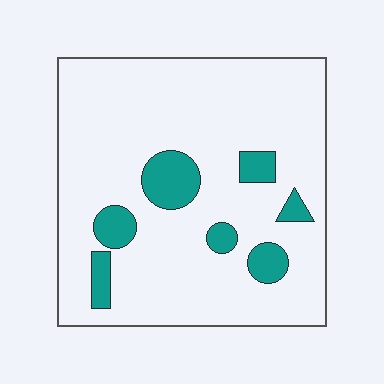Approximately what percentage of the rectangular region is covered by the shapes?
Approximately 15%.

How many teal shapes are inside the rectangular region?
7.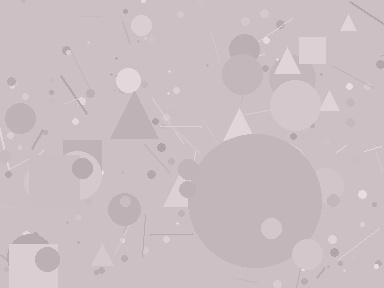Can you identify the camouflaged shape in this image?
The camouflaged shape is a circle.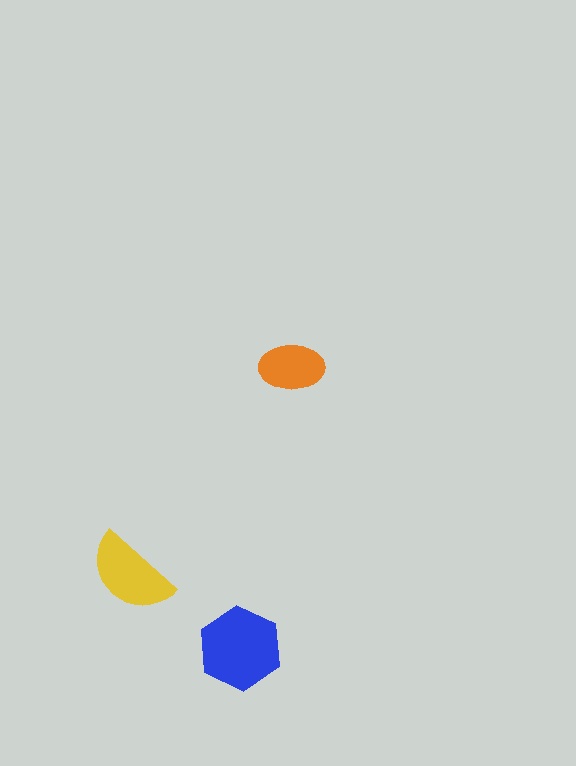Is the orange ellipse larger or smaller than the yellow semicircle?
Smaller.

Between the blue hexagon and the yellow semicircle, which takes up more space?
The blue hexagon.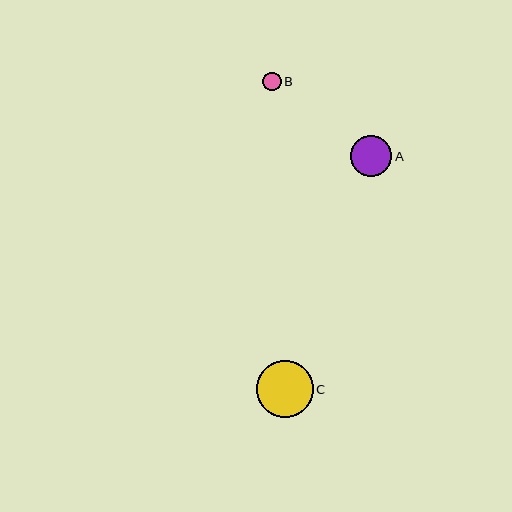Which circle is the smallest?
Circle B is the smallest with a size of approximately 19 pixels.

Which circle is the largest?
Circle C is the largest with a size of approximately 56 pixels.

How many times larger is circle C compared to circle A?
Circle C is approximately 1.4 times the size of circle A.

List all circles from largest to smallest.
From largest to smallest: C, A, B.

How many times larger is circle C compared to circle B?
Circle C is approximately 3.0 times the size of circle B.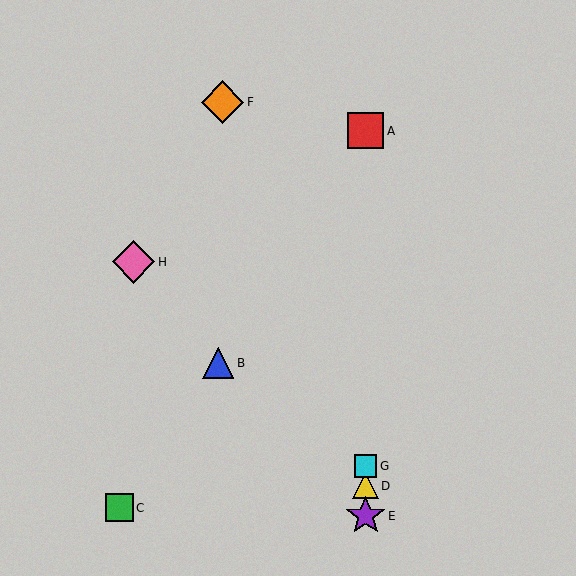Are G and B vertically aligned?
No, G is at x≈366 and B is at x≈218.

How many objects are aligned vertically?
4 objects (A, D, E, G) are aligned vertically.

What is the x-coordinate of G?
Object G is at x≈366.